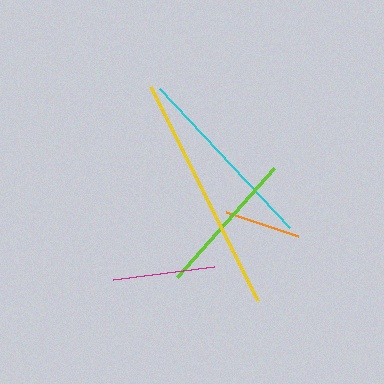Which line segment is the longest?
The yellow line is the longest at approximately 239 pixels.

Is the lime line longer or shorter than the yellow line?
The yellow line is longer than the lime line.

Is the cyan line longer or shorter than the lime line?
The cyan line is longer than the lime line.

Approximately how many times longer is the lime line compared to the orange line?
The lime line is approximately 1.9 times the length of the orange line.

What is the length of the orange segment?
The orange segment is approximately 76 pixels long.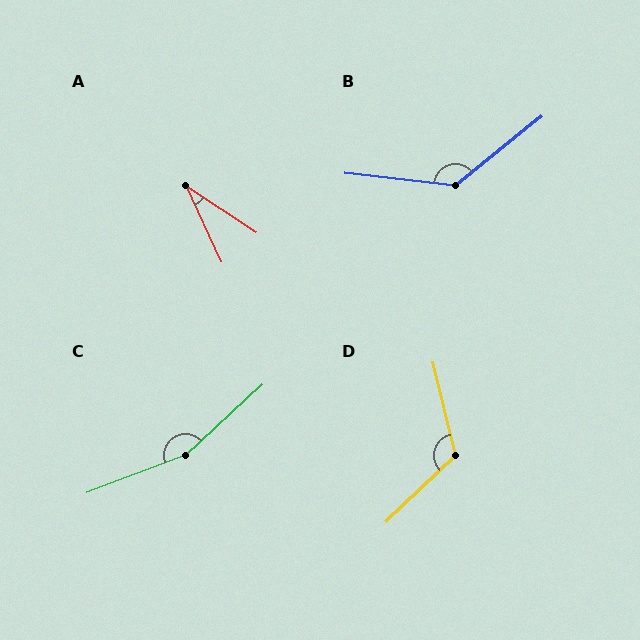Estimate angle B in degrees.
Approximately 135 degrees.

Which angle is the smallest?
A, at approximately 32 degrees.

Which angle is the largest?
C, at approximately 159 degrees.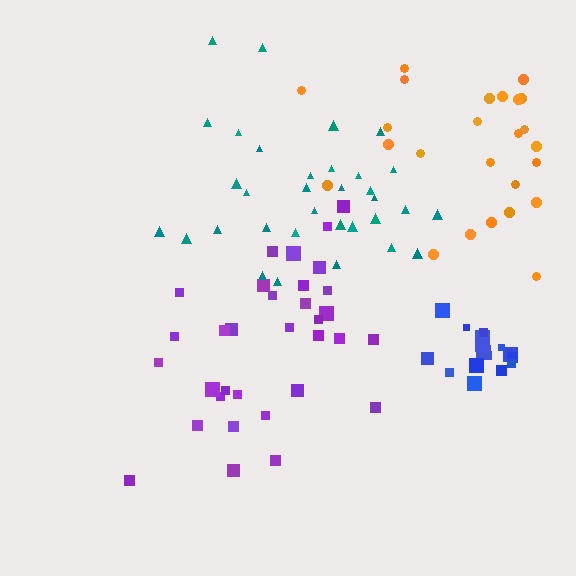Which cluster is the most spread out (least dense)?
Orange.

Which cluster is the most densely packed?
Blue.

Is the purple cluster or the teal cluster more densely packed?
Teal.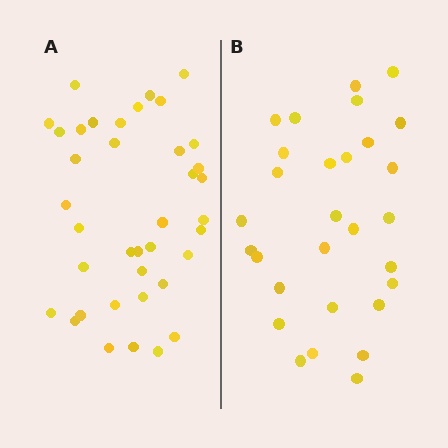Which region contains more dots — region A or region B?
Region A (the left region) has more dots.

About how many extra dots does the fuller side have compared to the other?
Region A has roughly 8 or so more dots than region B.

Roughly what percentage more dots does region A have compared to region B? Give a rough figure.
About 30% more.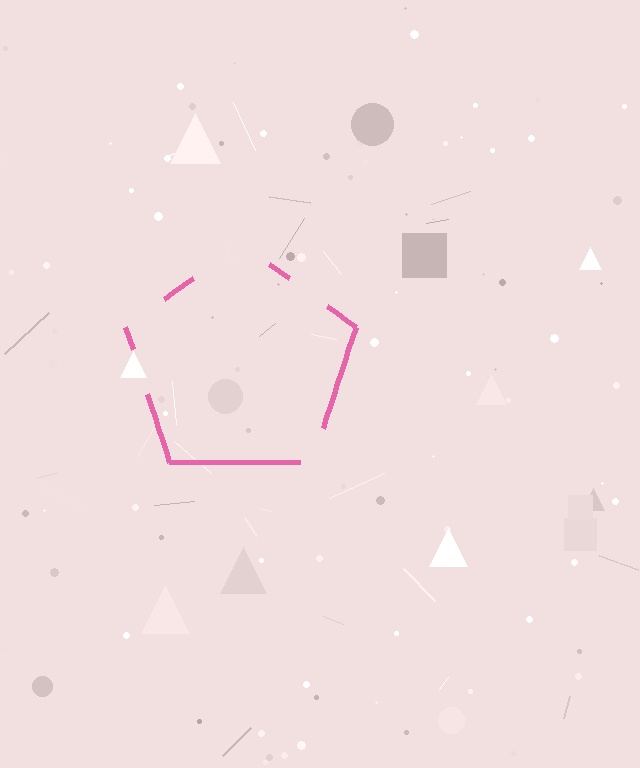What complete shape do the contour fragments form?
The contour fragments form a pentagon.